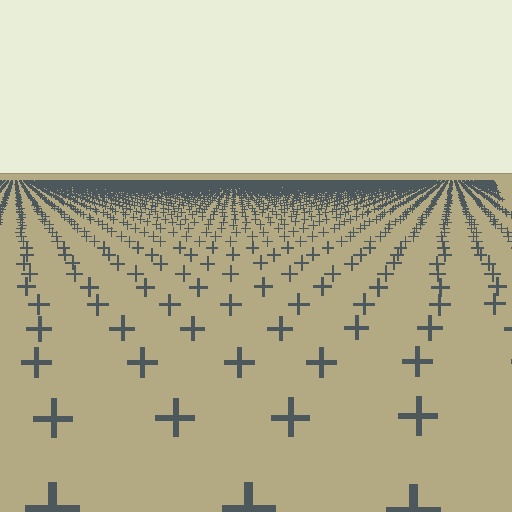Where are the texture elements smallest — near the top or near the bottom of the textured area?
Near the top.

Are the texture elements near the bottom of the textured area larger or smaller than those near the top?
Larger. Near the bottom, elements are closer to the viewer and appear at a bigger on-screen size.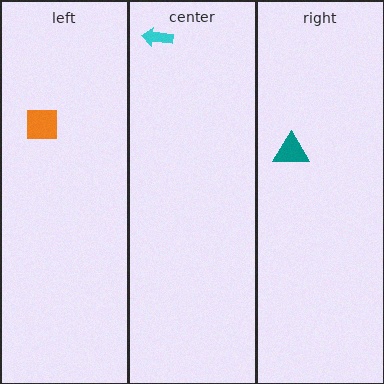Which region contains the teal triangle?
The right region.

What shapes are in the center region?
The cyan arrow.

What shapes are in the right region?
The teal triangle.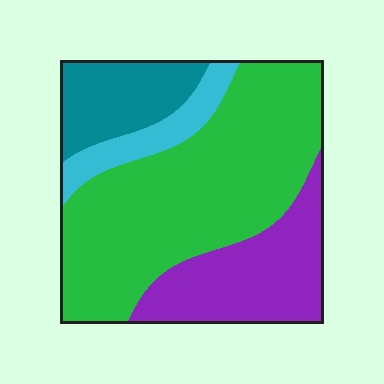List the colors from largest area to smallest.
From largest to smallest: green, purple, teal, cyan.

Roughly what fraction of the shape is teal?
Teal covers about 15% of the shape.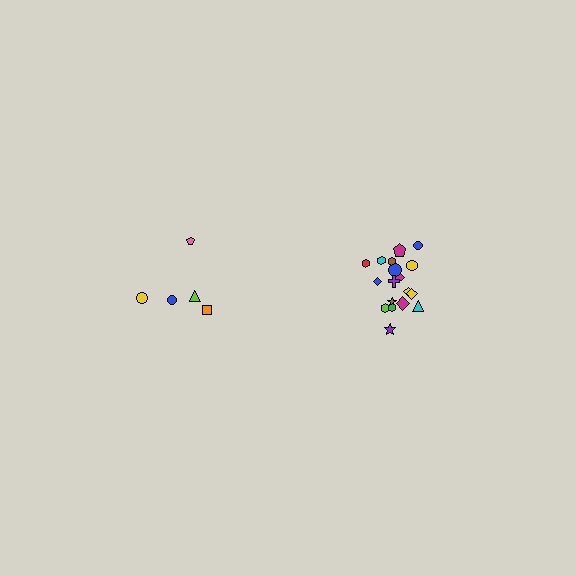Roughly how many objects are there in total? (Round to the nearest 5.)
Roughly 25 objects in total.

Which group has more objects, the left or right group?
The right group.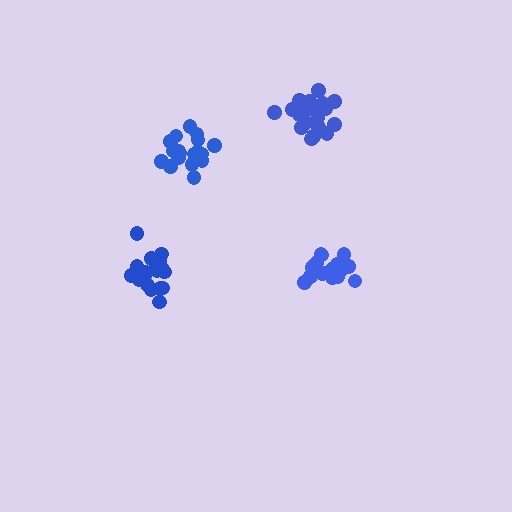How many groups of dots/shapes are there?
There are 4 groups.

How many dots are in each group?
Group 1: 18 dots, Group 2: 20 dots, Group 3: 19 dots, Group 4: 20 dots (77 total).